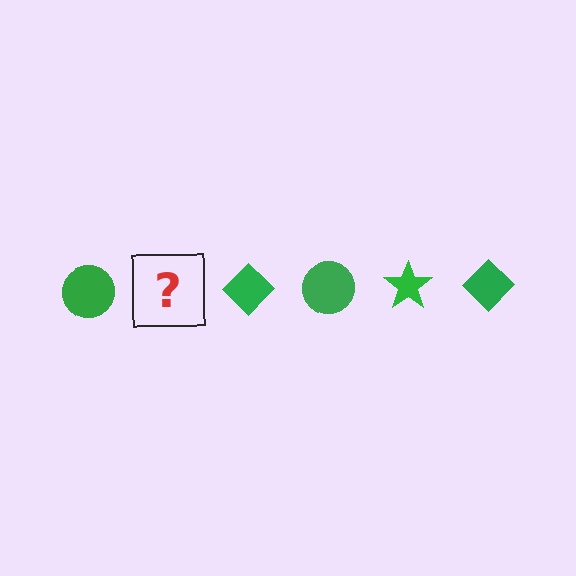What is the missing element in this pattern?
The missing element is a green star.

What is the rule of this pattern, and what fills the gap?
The rule is that the pattern cycles through circle, star, diamond shapes in green. The gap should be filled with a green star.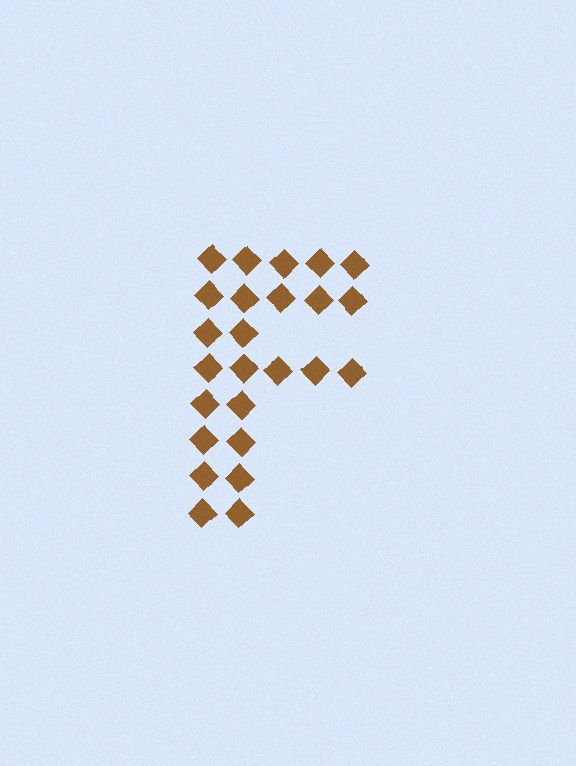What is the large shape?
The large shape is the letter F.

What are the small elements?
The small elements are diamonds.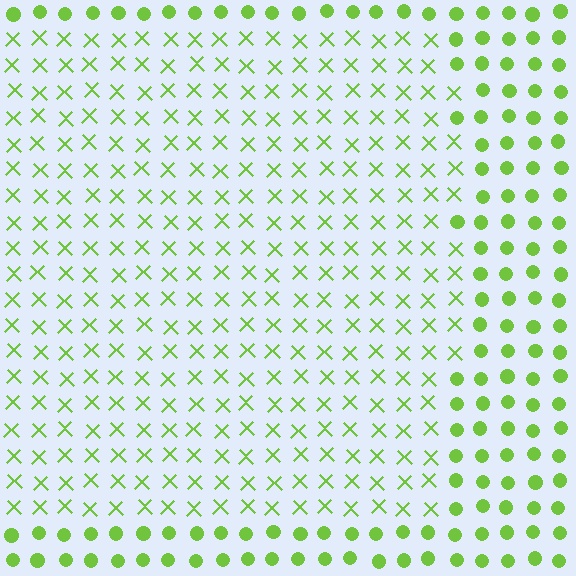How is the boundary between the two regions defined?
The boundary is defined by a change in element shape: X marks inside vs. circles outside. All elements share the same color and spacing.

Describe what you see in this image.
The image is filled with small lime elements arranged in a uniform grid. A rectangle-shaped region contains X marks, while the surrounding area contains circles. The boundary is defined purely by the change in element shape.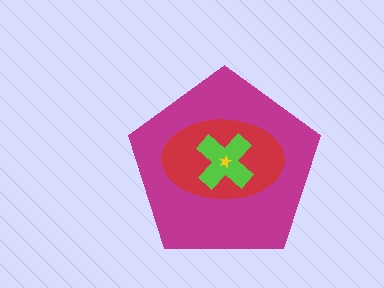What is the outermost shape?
The magenta pentagon.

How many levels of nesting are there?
4.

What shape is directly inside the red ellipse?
The lime cross.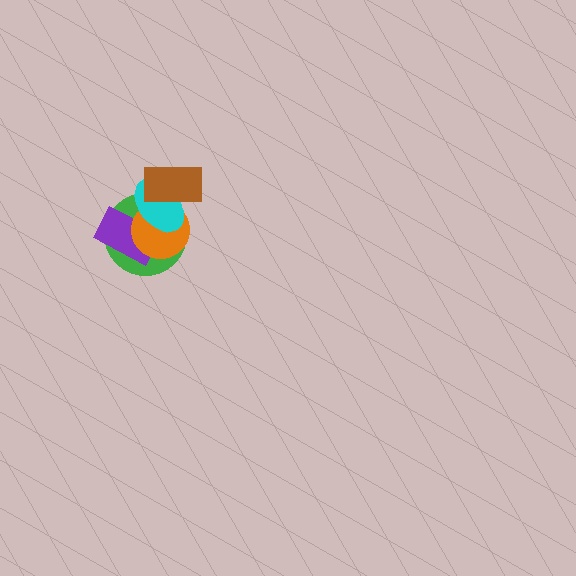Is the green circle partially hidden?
Yes, it is partially covered by another shape.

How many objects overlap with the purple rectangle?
3 objects overlap with the purple rectangle.